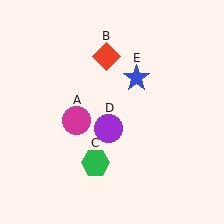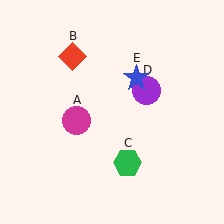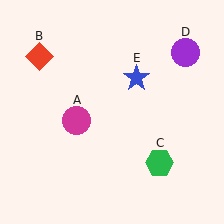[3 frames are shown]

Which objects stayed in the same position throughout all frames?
Magenta circle (object A) and blue star (object E) remained stationary.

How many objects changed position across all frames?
3 objects changed position: red diamond (object B), green hexagon (object C), purple circle (object D).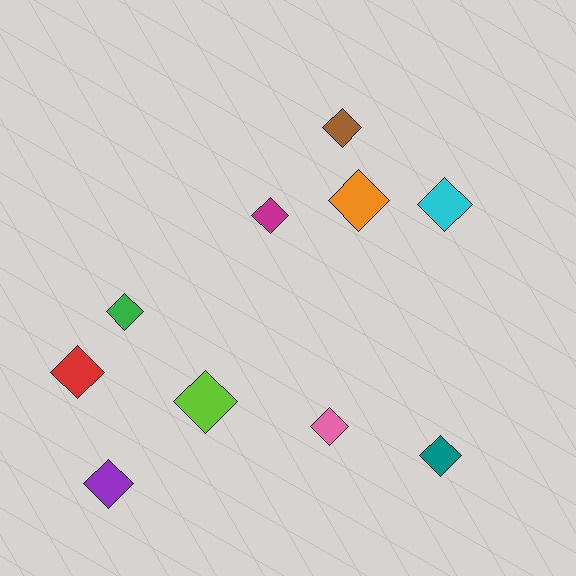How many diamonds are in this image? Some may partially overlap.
There are 10 diamonds.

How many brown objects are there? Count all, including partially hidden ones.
There is 1 brown object.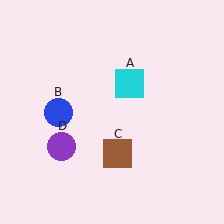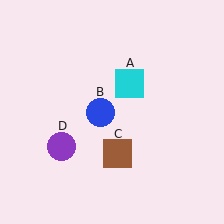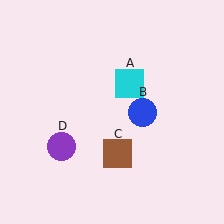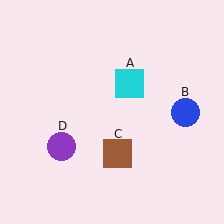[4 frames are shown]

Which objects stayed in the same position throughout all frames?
Cyan square (object A) and brown square (object C) and purple circle (object D) remained stationary.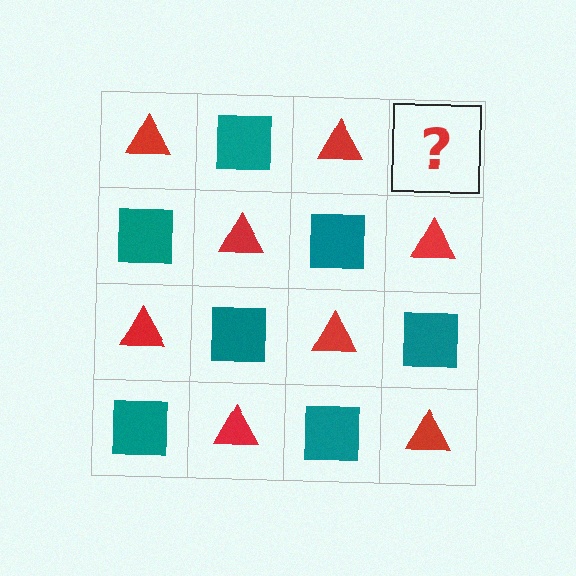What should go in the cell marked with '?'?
The missing cell should contain a teal square.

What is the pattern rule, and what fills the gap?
The rule is that it alternates red triangle and teal square in a checkerboard pattern. The gap should be filled with a teal square.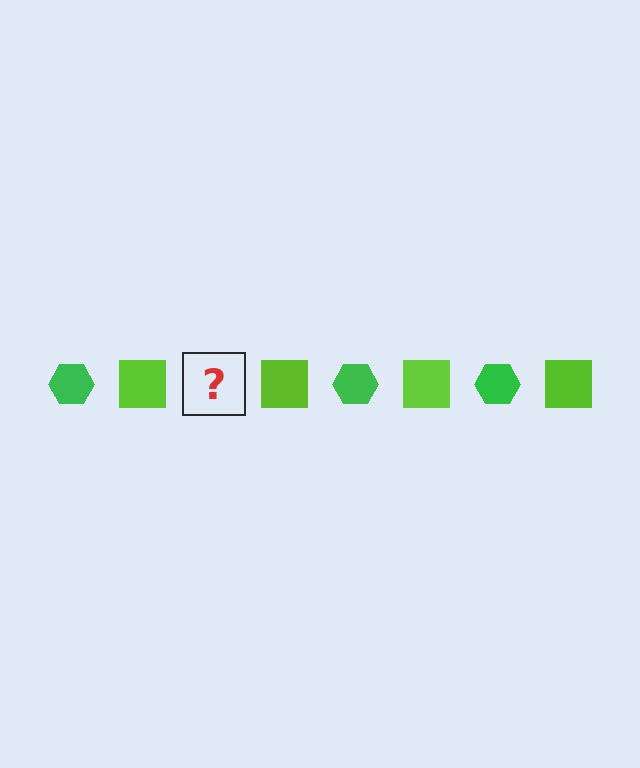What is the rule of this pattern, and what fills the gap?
The rule is that the pattern alternates between green hexagon and lime square. The gap should be filled with a green hexagon.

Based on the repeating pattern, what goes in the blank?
The blank should be a green hexagon.